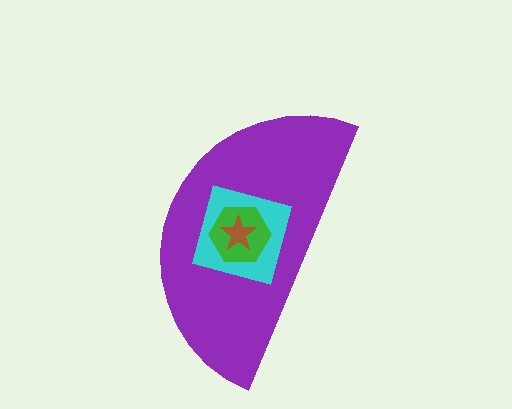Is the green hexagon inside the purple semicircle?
Yes.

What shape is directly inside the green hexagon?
The brown star.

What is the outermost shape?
The purple semicircle.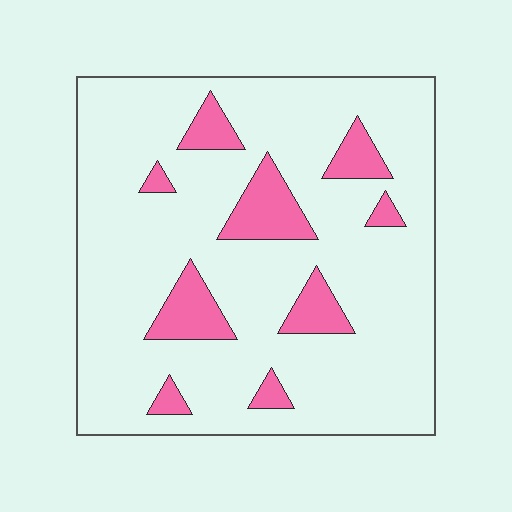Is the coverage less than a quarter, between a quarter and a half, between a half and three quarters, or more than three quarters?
Less than a quarter.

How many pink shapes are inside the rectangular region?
9.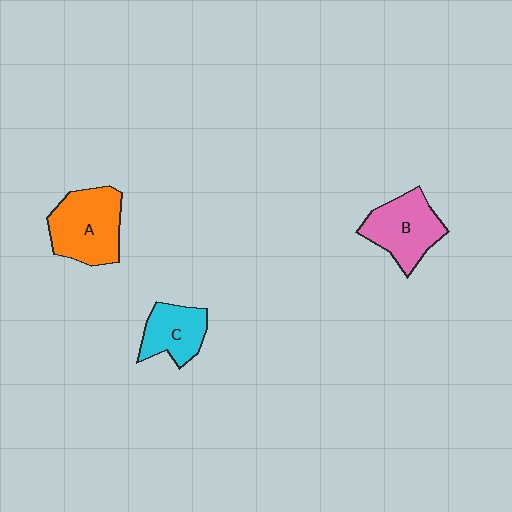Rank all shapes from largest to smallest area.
From largest to smallest: A (orange), B (pink), C (cyan).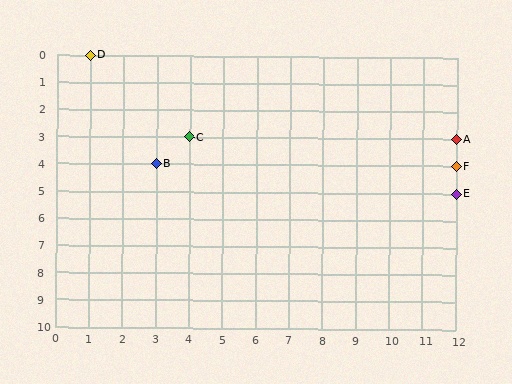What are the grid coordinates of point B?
Point B is at grid coordinates (3, 4).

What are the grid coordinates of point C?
Point C is at grid coordinates (4, 3).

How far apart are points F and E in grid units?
Points F and E are 1 row apart.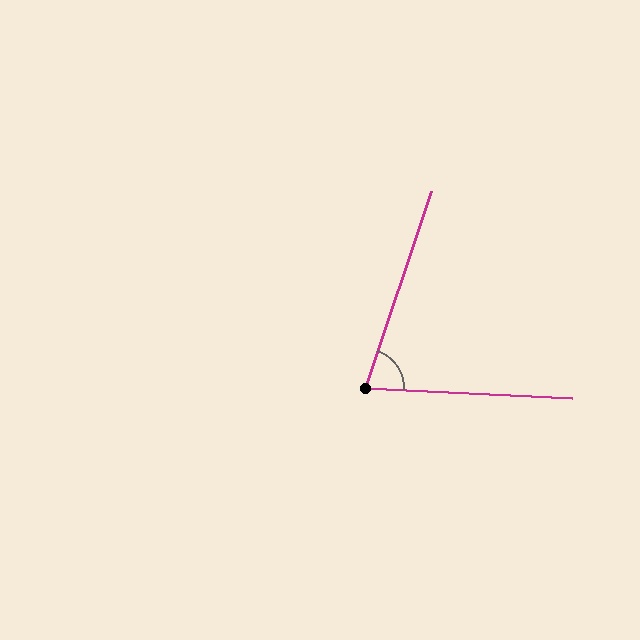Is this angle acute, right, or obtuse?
It is acute.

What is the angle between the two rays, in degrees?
Approximately 74 degrees.